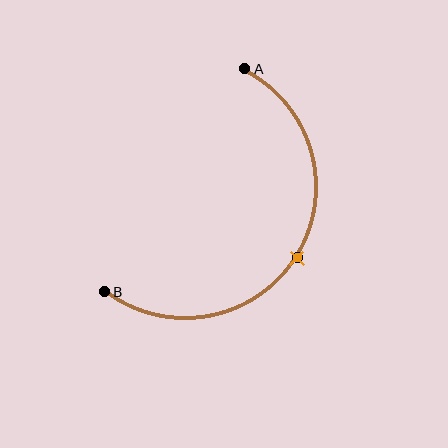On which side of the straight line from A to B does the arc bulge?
The arc bulges to the right of the straight line connecting A and B.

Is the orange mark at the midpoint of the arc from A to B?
Yes. The orange mark lies on the arc at equal arc-length from both A and B — it is the arc midpoint.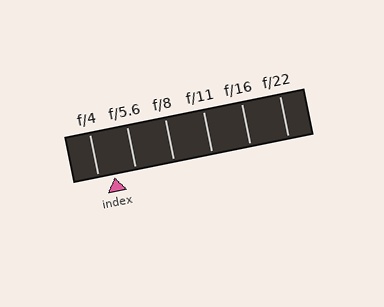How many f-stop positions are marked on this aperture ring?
There are 6 f-stop positions marked.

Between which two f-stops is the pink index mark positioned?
The index mark is between f/4 and f/5.6.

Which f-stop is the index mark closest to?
The index mark is closest to f/4.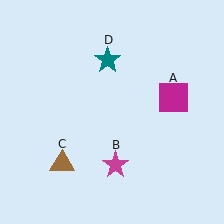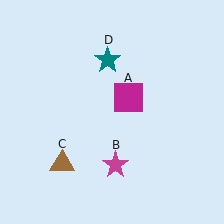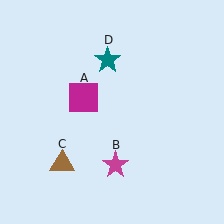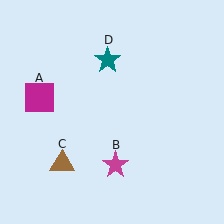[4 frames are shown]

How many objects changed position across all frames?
1 object changed position: magenta square (object A).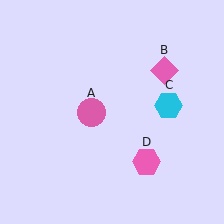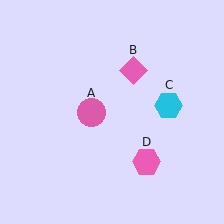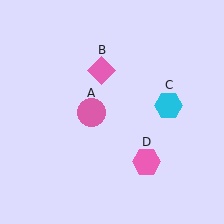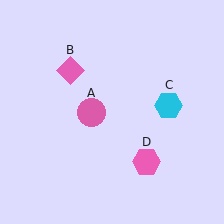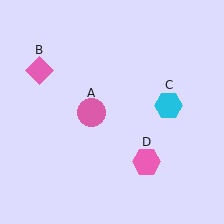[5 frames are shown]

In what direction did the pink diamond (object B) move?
The pink diamond (object B) moved left.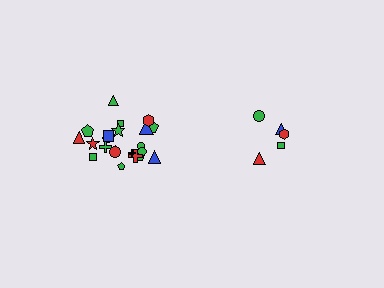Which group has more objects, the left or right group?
The left group.